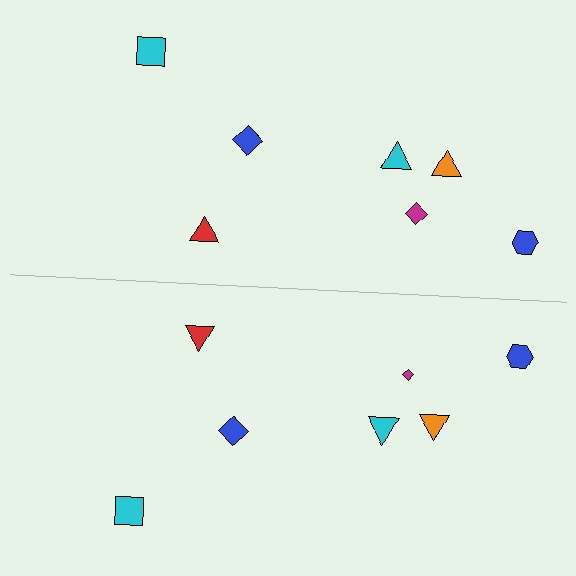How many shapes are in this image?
There are 14 shapes in this image.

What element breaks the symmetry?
The magenta diamond on the bottom side has a different size than its mirror counterpart.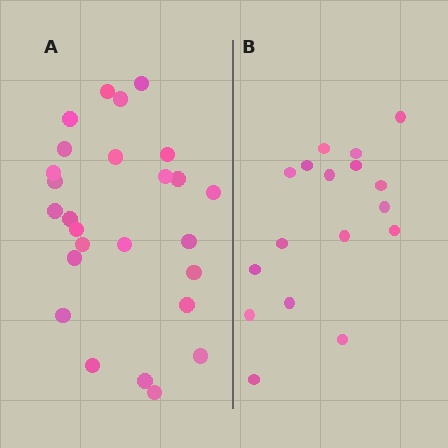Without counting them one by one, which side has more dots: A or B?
Region A (the left region) has more dots.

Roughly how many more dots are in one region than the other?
Region A has roughly 8 or so more dots than region B.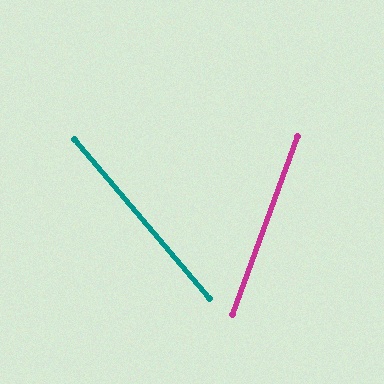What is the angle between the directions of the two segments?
Approximately 60 degrees.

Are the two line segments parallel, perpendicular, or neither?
Neither parallel nor perpendicular — they differ by about 60°.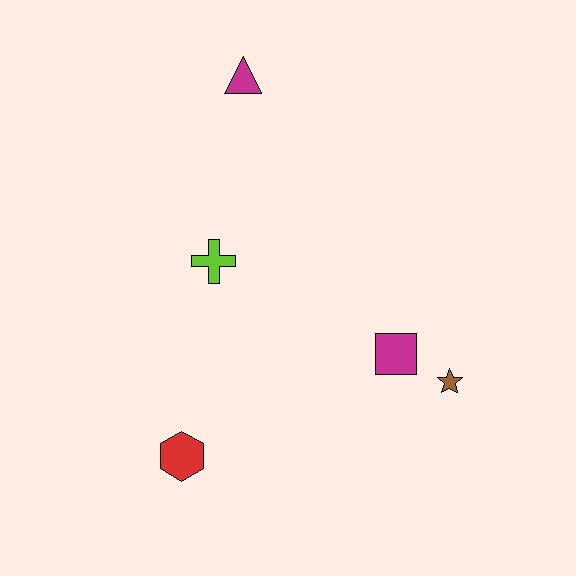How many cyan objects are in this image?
There are no cyan objects.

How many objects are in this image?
There are 5 objects.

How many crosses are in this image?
There is 1 cross.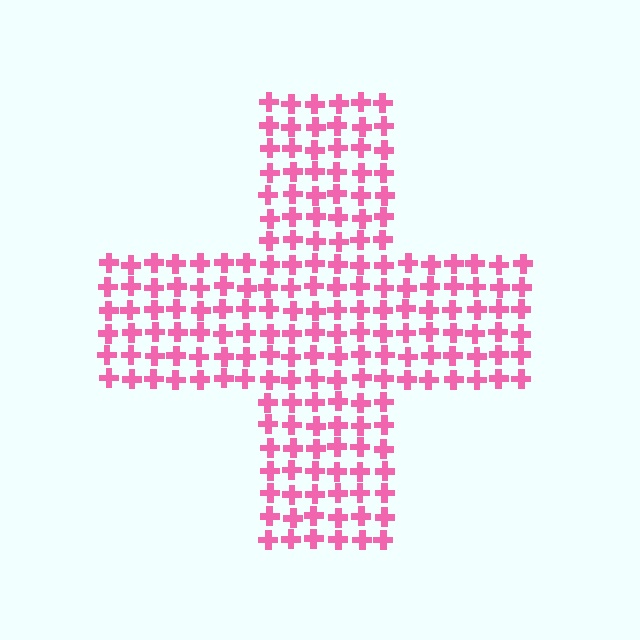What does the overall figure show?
The overall figure shows a cross.